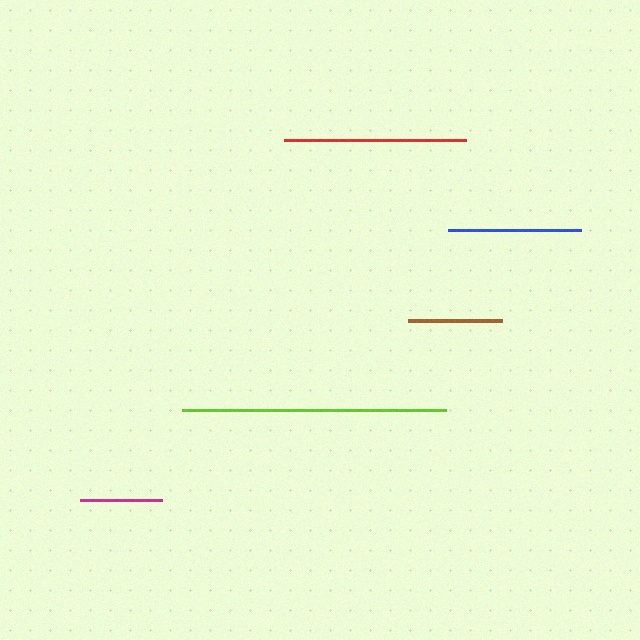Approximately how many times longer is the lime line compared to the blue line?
The lime line is approximately 2.0 times the length of the blue line.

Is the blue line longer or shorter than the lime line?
The lime line is longer than the blue line.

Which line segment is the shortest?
The magenta line is the shortest at approximately 82 pixels.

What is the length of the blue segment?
The blue segment is approximately 133 pixels long.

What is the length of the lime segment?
The lime segment is approximately 264 pixels long.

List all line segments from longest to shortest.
From longest to shortest: lime, red, blue, brown, magenta.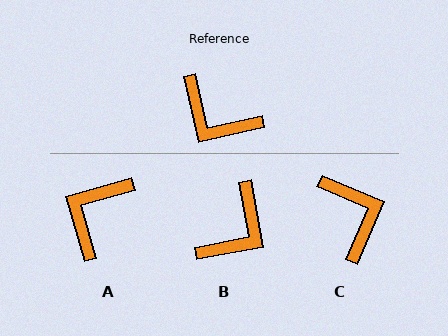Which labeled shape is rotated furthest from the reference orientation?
C, about 144 degrees away.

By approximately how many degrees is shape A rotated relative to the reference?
Approximately 87 degrees clockwise.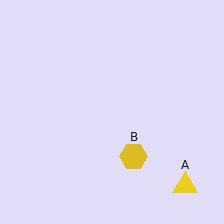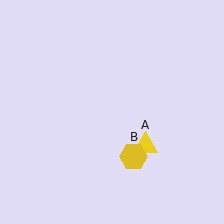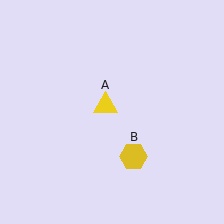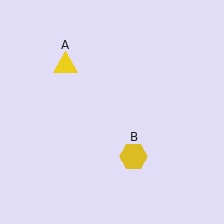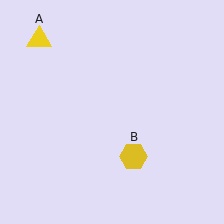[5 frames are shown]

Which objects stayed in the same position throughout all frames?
Yellow hexagon (object B) remained stationary.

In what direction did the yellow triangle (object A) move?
The yellow triangle (object A) moved up and to the left.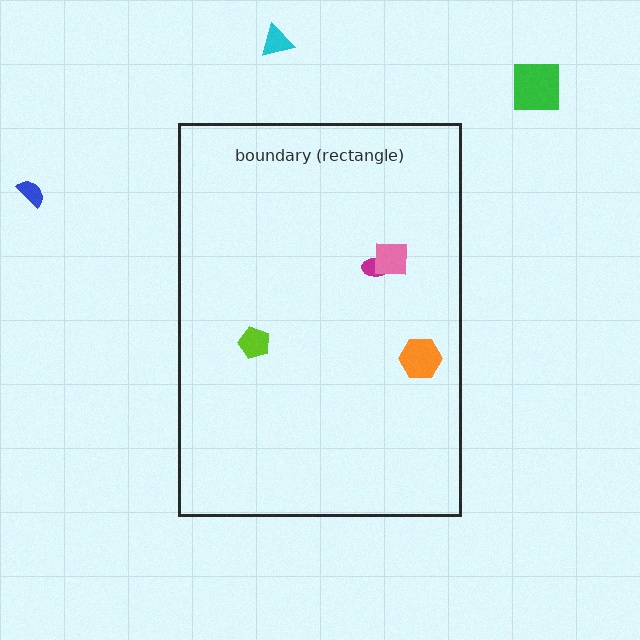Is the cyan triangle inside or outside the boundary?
Outside.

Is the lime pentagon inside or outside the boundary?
Inside.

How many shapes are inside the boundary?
4 inside, 3 outside.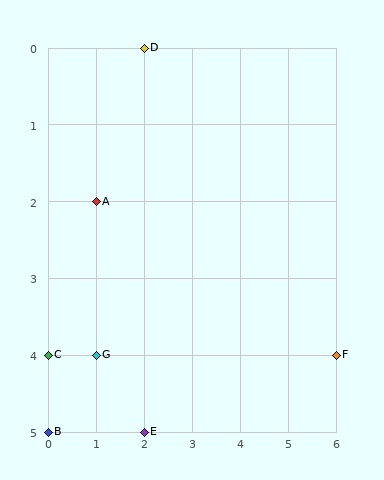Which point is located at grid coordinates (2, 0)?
Point D is at (2, 0).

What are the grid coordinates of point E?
Point E is at grid coordinates (2, 5).